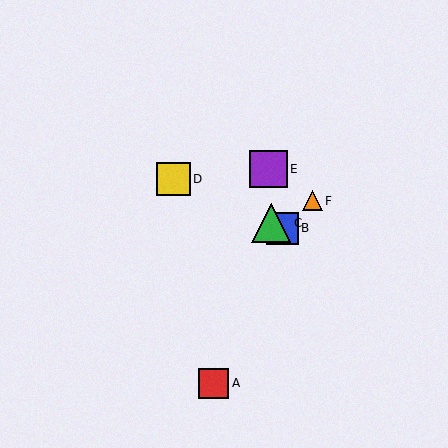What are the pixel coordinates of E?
Object E is at (269, 169).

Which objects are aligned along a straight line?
Objects B, C, D are aligned along a straight line.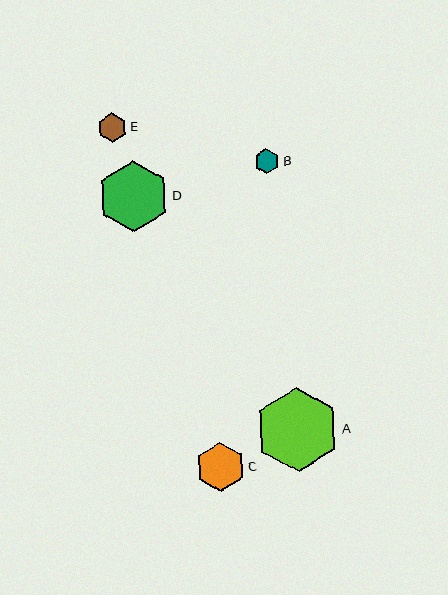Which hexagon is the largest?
Hexagon A is the largest with a size of approximately 85 pixels.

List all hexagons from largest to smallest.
From largest to smallest: A, D, C, E, B.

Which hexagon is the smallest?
Hexagon B is the smallest with a size of approximately 25 pixels.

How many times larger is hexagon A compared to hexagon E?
Hexagon A is approximately 2.9 times the size of hexagon E.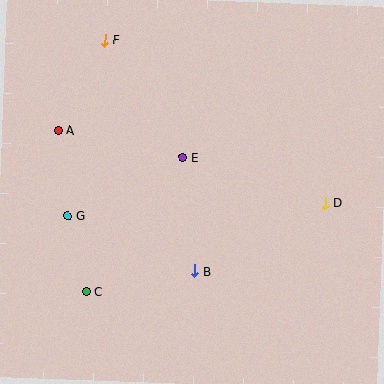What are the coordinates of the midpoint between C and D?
The midpoint between C and D is at (206, 247).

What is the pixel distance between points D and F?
The distance between D and F is 274 pixels.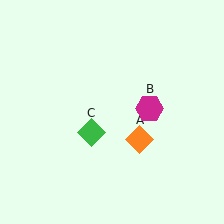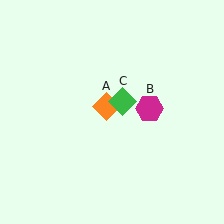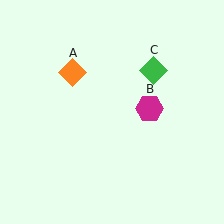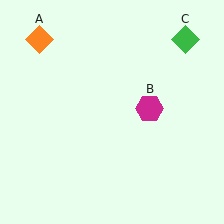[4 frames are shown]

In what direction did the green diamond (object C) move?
The green diamond (object C) moved up and to the right.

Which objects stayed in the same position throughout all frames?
Magenta hexagon (object B) remained stationary.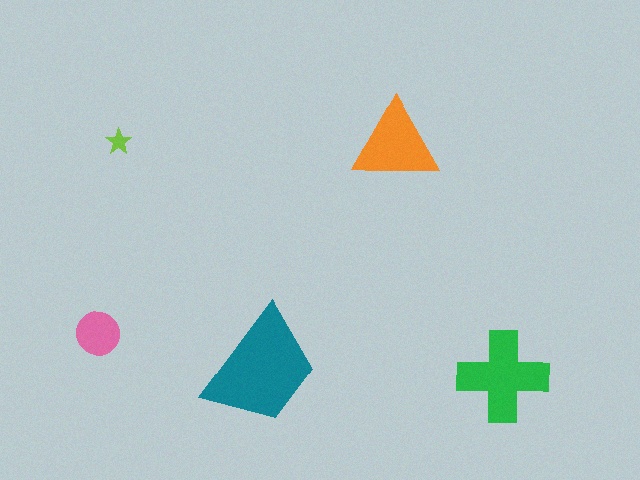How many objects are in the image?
There are 5 objects in the image.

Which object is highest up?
The lime star is topmost.